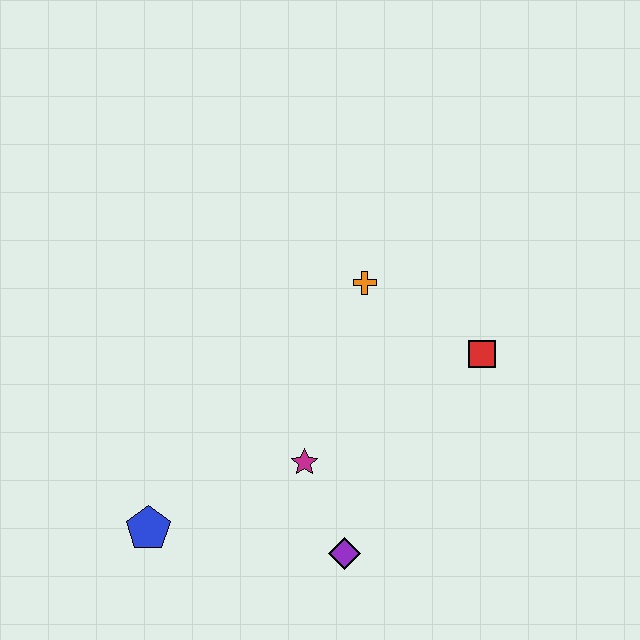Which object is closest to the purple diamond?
The magenta star is closest to the purple diamond.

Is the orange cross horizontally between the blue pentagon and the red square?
Yes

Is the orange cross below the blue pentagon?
No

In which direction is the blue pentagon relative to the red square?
The blue pentagon is to the left of the red square.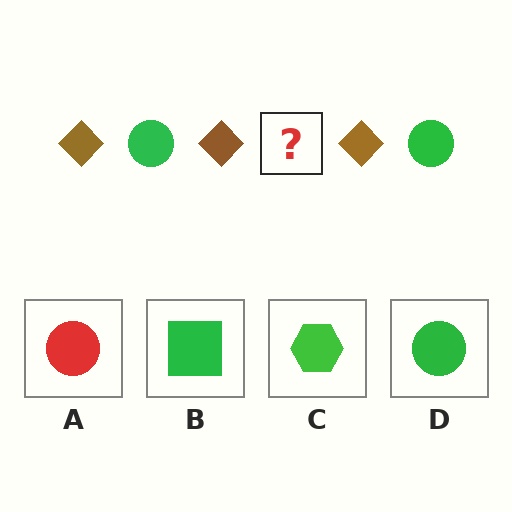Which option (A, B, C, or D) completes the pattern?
D.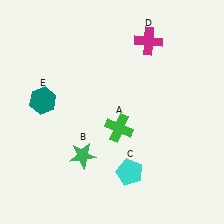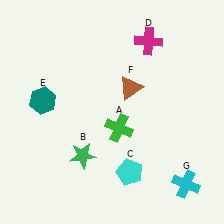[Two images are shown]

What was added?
A brown triangle (F), a cyan cross (G) were added in Image 2.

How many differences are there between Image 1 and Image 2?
There are 2 differences between the two images.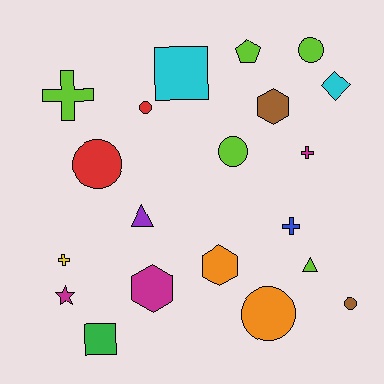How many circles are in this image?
There are 6 circles.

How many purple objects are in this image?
There is 1 purple object.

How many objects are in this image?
There are 20 objects.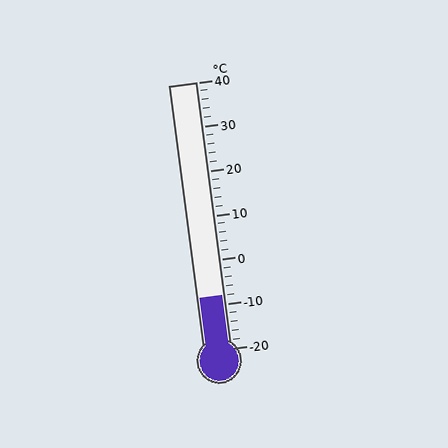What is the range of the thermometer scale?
The thermometer scale ranges from -20°C to 40°C.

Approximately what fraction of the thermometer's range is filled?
The thermometer is filled to approximately 20% of its range.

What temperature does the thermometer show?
The thermometer shows approximately -8°C.